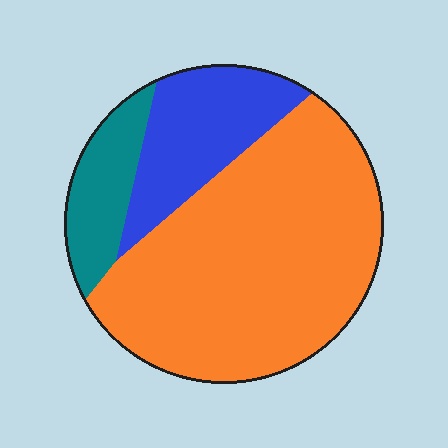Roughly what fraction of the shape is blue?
Blue covers 21% of the shape.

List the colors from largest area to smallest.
From largest to smallest: orange, blue, teal.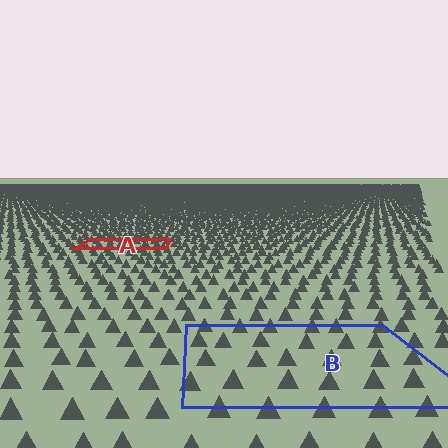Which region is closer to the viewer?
Region B is closer. The texture elements there are larger and more spread out.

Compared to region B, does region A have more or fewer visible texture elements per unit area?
Region A has more texture elements per unit area — they are packed more densely because it is farther away.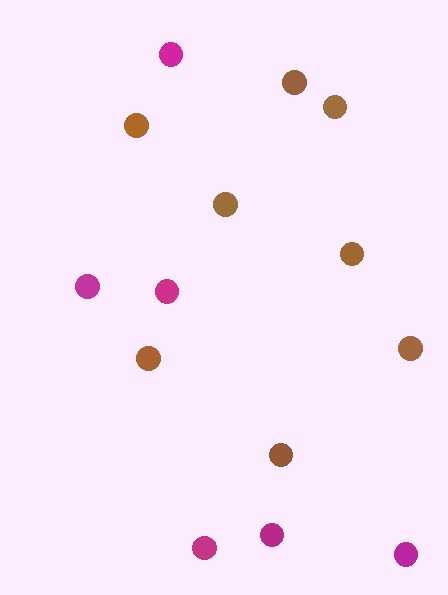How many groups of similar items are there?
There are 2 groups: one group of magenta circles (6) and one group of brown circles (8).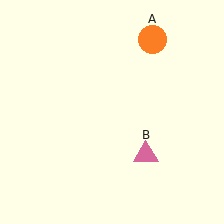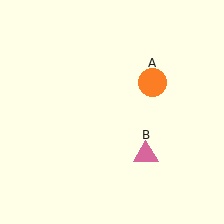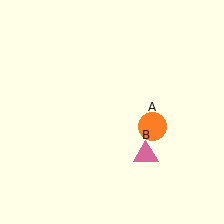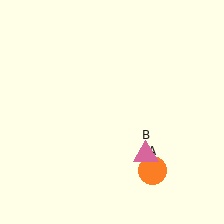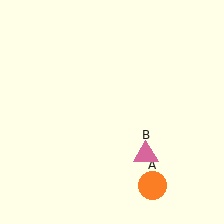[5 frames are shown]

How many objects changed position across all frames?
1 object changed position: orange circle (object A).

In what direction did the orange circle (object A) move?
The orange circle (object A) moved down.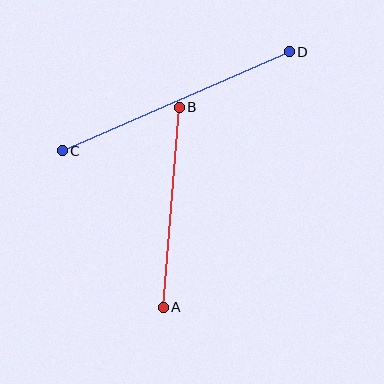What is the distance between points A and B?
The distance is approximately 201 pixels.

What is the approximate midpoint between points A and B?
The midpoint is at approximately (171, 207) pixels.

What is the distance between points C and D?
The distance is approximately 248 pixels.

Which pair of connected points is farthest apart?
Points C and D are farthest apart.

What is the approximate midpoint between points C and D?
The midpoint is at approximately (176, 101) pixels.